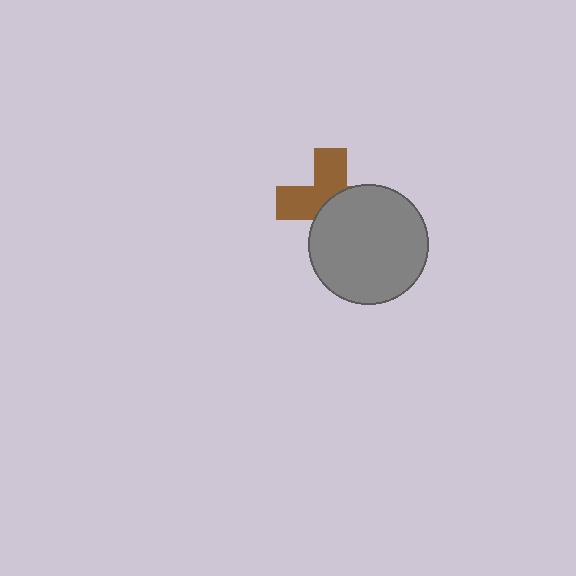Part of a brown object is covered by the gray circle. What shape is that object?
It is a cross.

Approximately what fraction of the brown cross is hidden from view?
Roughly 51% of the brown cross is hidden behind the gray circle.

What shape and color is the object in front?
The object in front is a gray circle.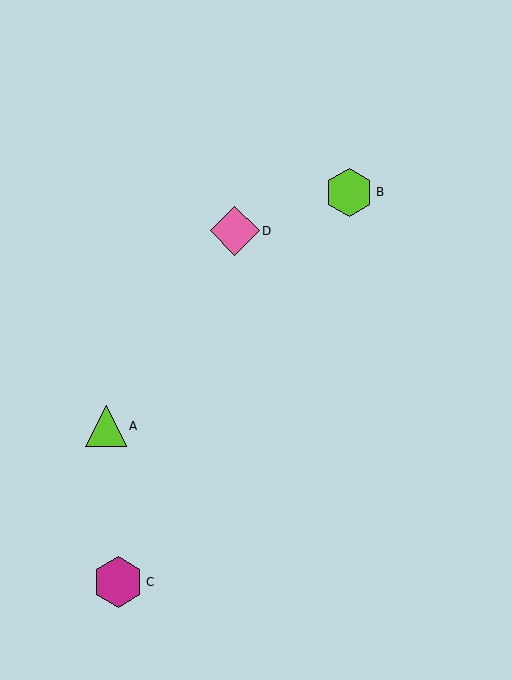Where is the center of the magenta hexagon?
The center of the magenta hexagon is at (118, 582).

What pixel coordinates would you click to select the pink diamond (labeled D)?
Click at (235, 231) to select the pink diamond D.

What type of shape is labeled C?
Shape C is a magenta hexagon.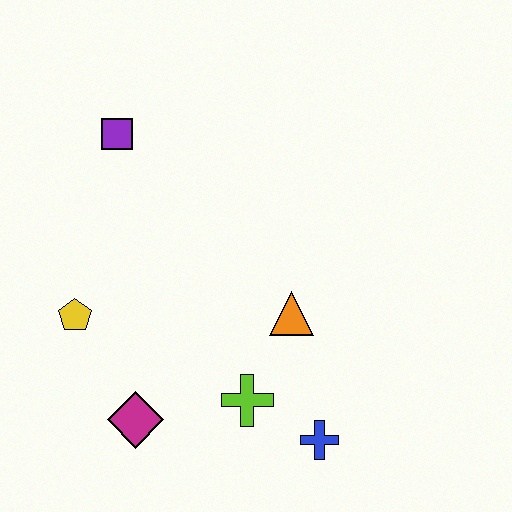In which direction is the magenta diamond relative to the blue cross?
The magenta diamond is to the left of the blue cross.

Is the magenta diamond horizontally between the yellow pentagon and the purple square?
No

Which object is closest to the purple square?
The yellow pentagon is closest to the purple square.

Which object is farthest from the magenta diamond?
The purple square is farthest from the magenta diamond.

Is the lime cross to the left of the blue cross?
Yes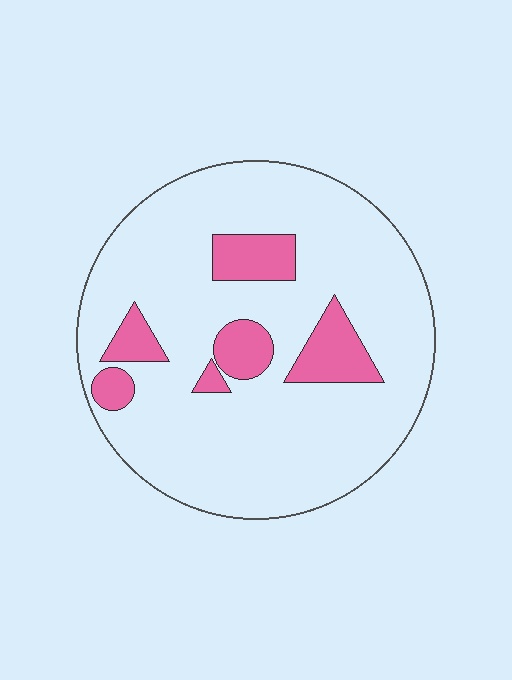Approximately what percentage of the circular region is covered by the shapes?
Approximately 15%.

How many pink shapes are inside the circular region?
6.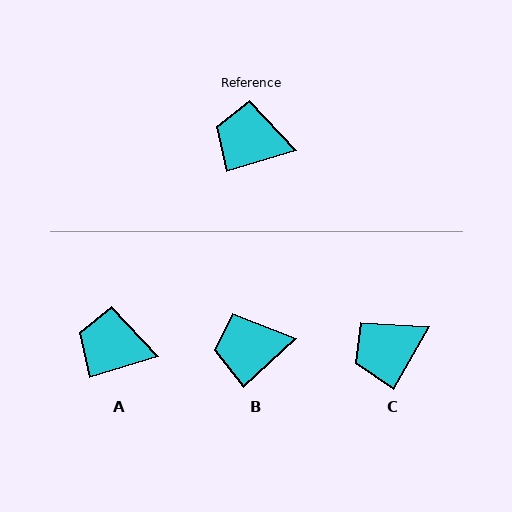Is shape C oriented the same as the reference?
No, it is off by about 43 degrees.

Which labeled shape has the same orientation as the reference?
A.